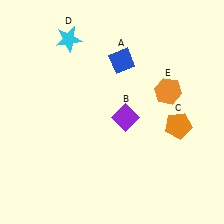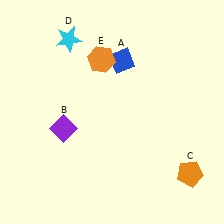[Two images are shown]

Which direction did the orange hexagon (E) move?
The orange hexagon (E) moved left.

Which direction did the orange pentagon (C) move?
The orange pentagon (C) moved down.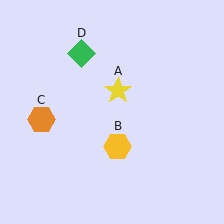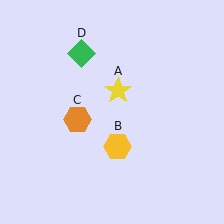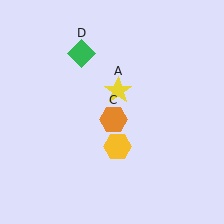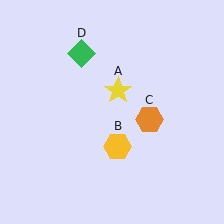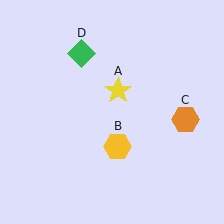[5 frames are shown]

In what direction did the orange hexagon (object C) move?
The orange hexagon (object C) moved right.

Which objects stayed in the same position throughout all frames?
Yellow star (object A) and yellow hexagon (object B) and green diamond (object D) remained stationary.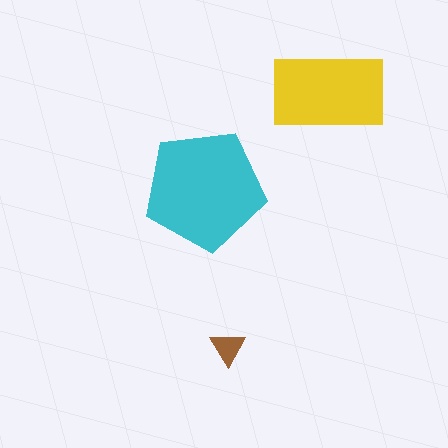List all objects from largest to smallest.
The cyan pentagon, the yellow rectangle, the brown triangle.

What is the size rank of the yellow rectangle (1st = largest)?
2nd.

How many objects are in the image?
There are 3 objects in the image.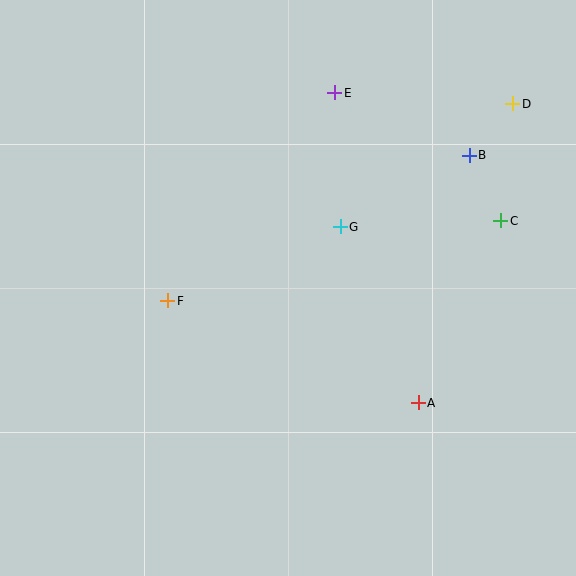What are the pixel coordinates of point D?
Point D is at (513, 104).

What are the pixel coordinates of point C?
Point C is at (501, 221).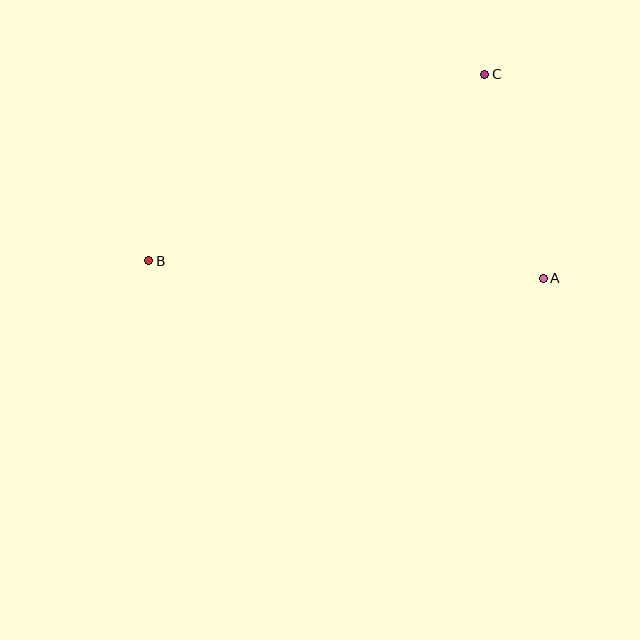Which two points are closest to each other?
Points A and C are closest to each other.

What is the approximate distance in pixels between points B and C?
The distance between B and C is approximately 384 pixels.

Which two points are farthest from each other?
Points A and B are farthest from each other.